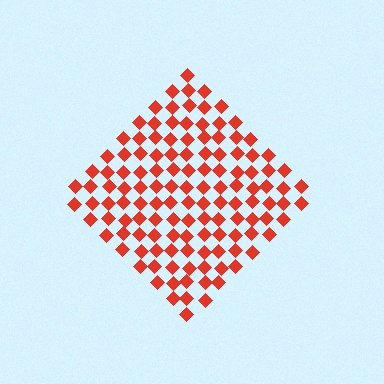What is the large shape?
The large shape is a diamond.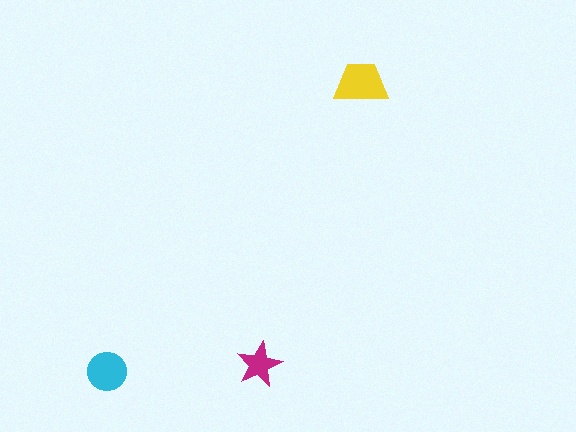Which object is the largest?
The yellow trapezoid.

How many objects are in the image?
There are 3 objects in the image.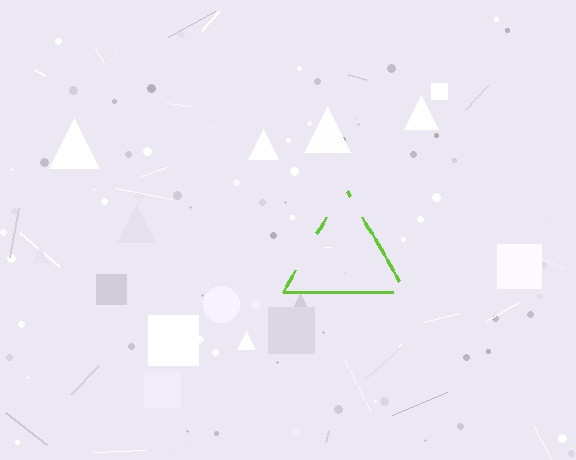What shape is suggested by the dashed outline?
The dashed outline suggests a triangle.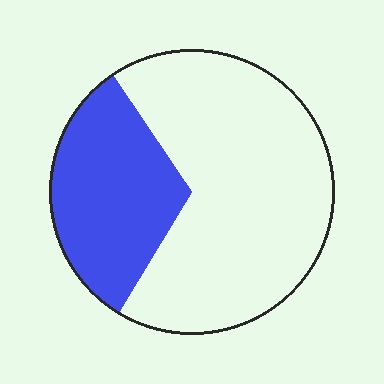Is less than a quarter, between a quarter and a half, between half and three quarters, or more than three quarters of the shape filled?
Between a quarter and a half.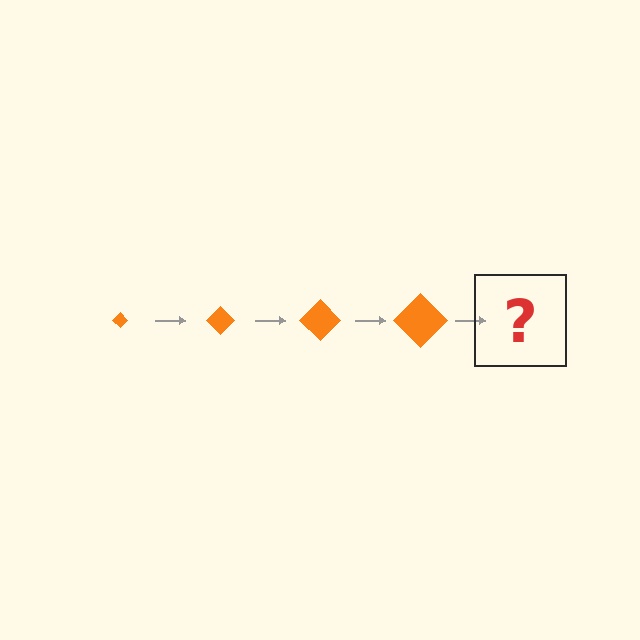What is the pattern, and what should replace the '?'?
The pattern is that the diamond gets progressively larger each step. The '?' should be an orange diamond, larger than the previous one.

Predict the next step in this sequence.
The next step is an orange diamond, larger than the previous one.